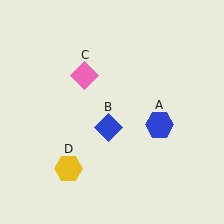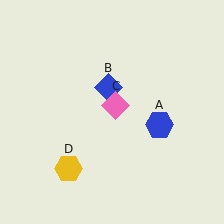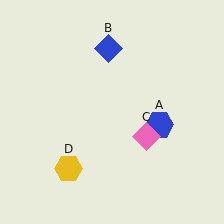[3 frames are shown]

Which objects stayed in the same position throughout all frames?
Blue hexagon (object A) and yellow hexagon (object D) remained stationary.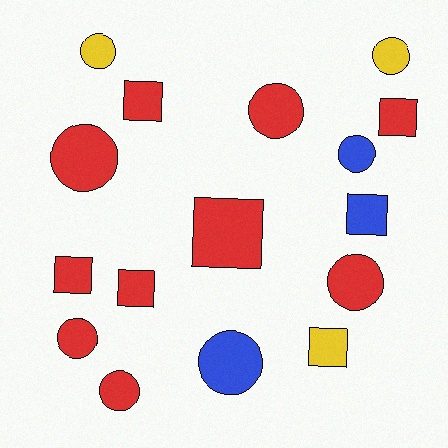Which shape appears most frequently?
Circle, with 9 objects.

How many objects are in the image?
There are 16 objects.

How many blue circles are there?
There are 2 blue circles.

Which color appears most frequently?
Red, with 10 objects.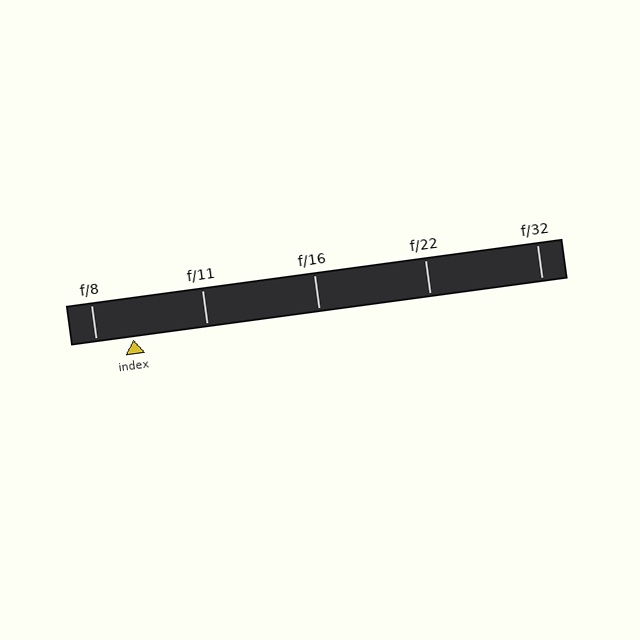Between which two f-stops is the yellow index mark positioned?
The index mark is between f/8 and f/11.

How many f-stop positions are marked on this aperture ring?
There are 5 f-stop positions marked.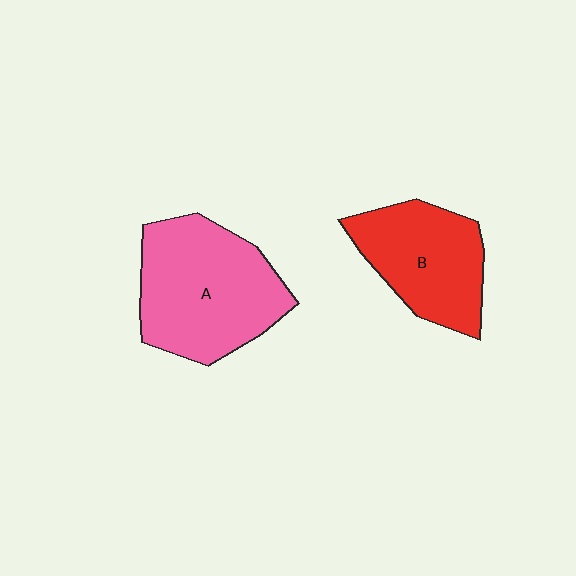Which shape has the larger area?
Shape A (pink).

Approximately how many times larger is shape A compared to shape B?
Approximately 1.3 times.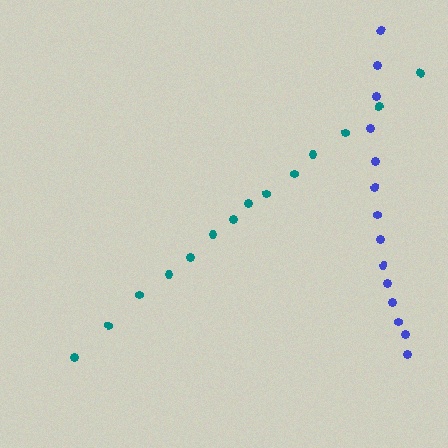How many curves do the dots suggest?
There are 2 distinct paths.